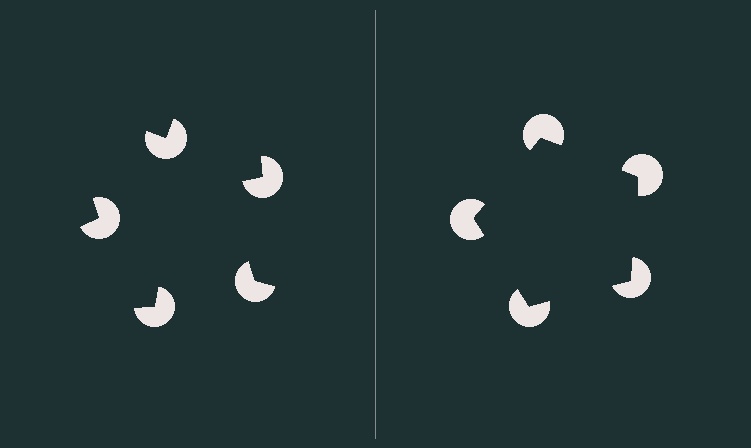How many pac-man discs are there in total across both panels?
10 — 5 on each side.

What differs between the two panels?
The pac-man discs are positioned identically on both sides; only the wedge orientations differ. On the right they align to a pentagon; on the left they are misaligned.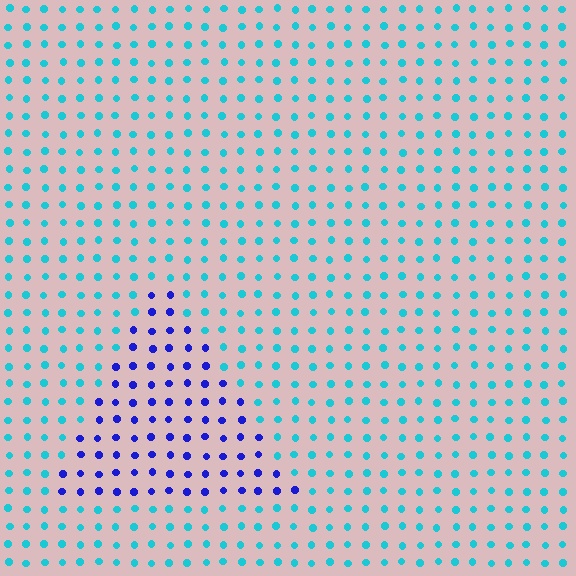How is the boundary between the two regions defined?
The boundary is defined purely by a slight shift in hue (about 57 degrees). Spacing, size, and orientation are identical on both sides.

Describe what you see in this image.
The image is filled with small cyan elements in a uniform arrangement. A triangle-shaped region is visible where the elements are tinted to a slightly different hue, forming a subtle color boundary.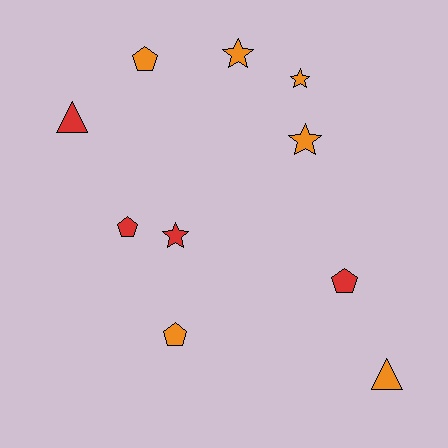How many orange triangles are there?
There is 1 orange triangle.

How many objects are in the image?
There are 10 objects.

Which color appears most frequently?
Orange, with 6 objects.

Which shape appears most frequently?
Star, with 4 objects.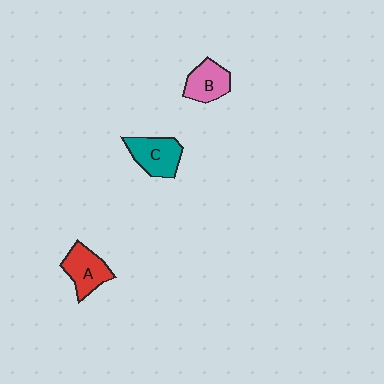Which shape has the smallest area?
Shape B (pink).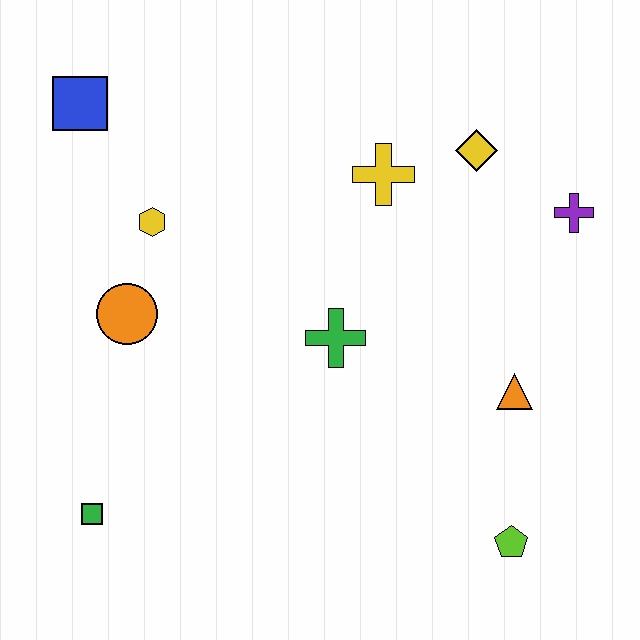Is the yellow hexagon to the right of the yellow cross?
No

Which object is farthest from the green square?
The purple cross is farthest from the green square.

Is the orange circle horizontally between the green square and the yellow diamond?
Yes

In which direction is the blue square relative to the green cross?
The blue square is to the left of the green cross.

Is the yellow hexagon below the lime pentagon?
No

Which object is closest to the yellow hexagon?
The orange circle is closest to the yellow hexagon.